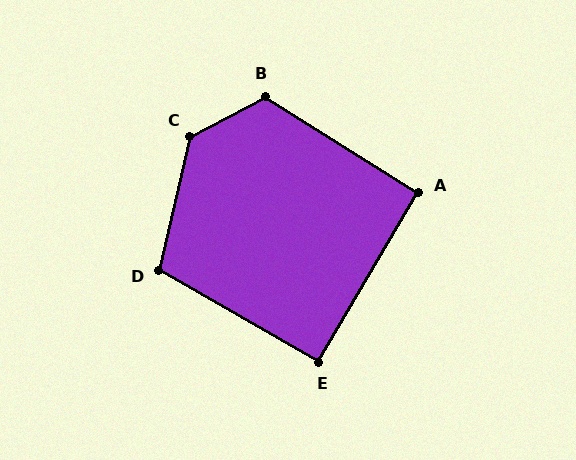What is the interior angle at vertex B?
Approximately 120 degrees (obtuse).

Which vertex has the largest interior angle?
C, at approximately 131 degrees.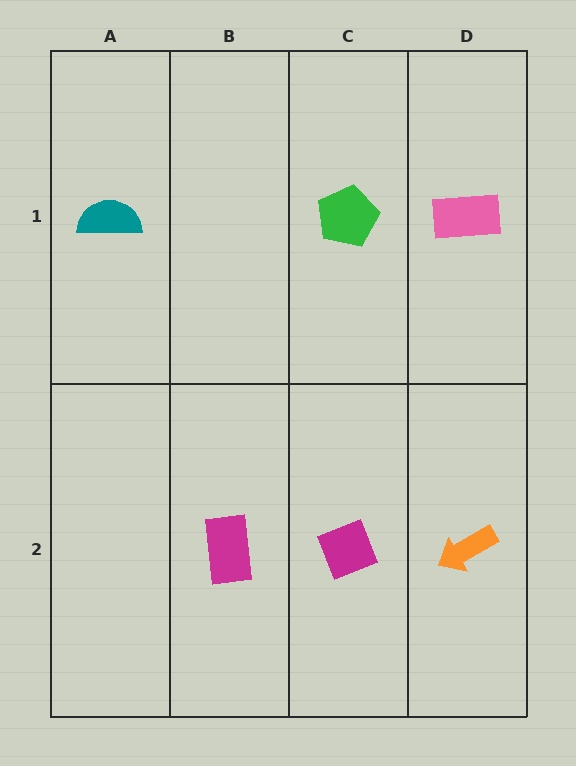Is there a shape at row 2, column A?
No, that cell is empty.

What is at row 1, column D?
A pink rectangle.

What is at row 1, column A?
A teal semicircle.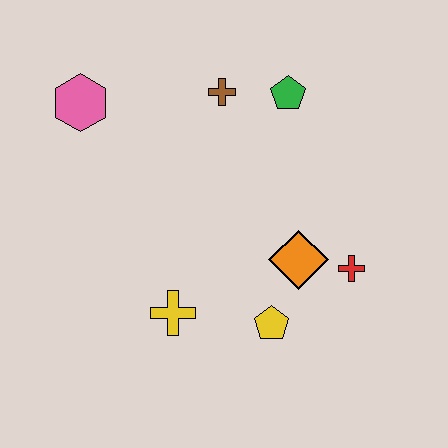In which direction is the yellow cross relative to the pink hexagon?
The yellow cross is below the pink hexagon.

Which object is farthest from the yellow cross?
The green pentagon is farthest from the yellow cross.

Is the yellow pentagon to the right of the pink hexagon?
Yes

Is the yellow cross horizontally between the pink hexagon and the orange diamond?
Yes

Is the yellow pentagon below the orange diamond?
Yes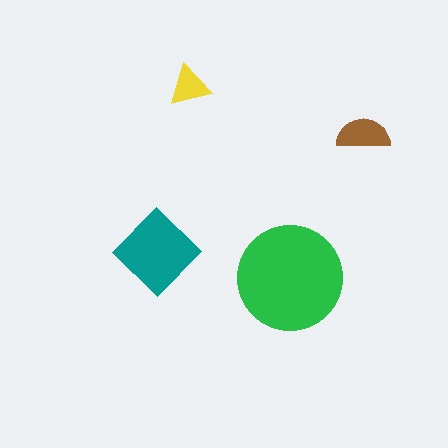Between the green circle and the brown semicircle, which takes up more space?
The green circle.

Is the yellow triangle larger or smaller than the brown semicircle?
Smaller.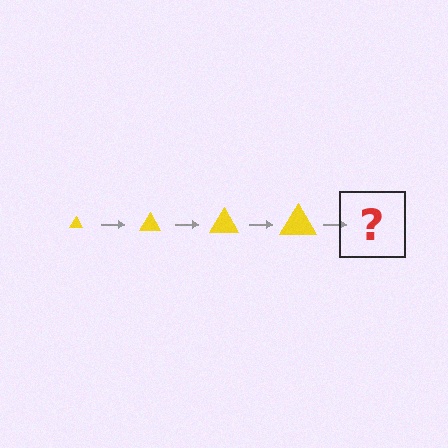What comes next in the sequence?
The next element should be a yellow triangle, larger than the previous one.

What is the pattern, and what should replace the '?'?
The pattern is that the triangle gets progressively larger each step. The '?' should be a yellow triangle, larger than the previous one.